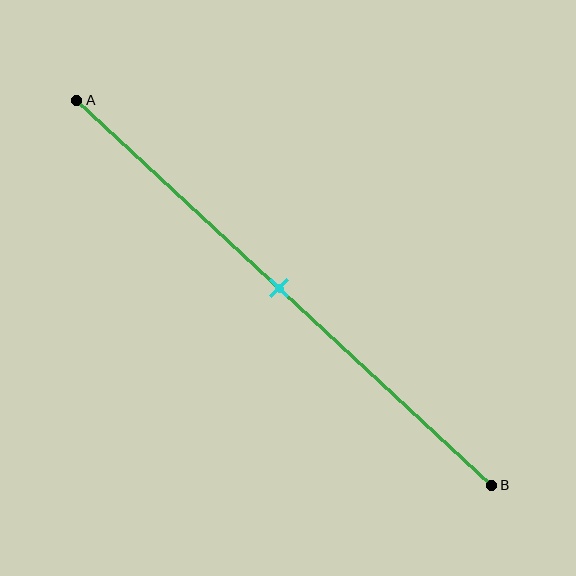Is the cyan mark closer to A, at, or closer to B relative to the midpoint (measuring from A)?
The cyan mark is approximately at the midpoint of segment AB.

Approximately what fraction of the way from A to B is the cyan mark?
The cyan mark is approximately 50% of the way from A to B.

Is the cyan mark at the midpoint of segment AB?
Yes, the mark is approximately at the midpoint.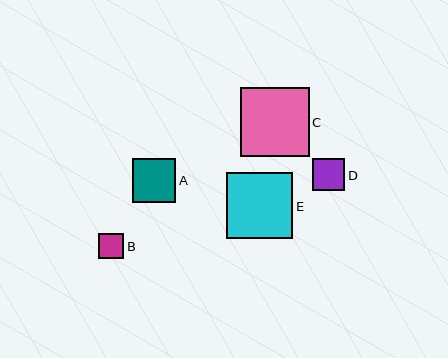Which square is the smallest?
Square B is the smallest with a size of approximately 25 pixels.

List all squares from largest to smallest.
From largest to smallest: C, E, A, D, B.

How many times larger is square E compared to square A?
Square E is approximately 1.5 times the size of square A.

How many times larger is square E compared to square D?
Square E is approximately 2.1 times the size of square D.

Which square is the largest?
Square C is the largest with a size of approximately 69 pixels.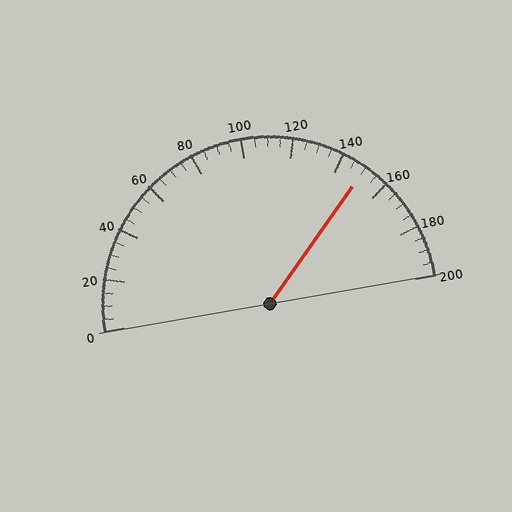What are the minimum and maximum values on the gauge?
The gauge ranges from 0 to 200.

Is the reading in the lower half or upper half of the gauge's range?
The reading is in the upper half of the range (0 to 200).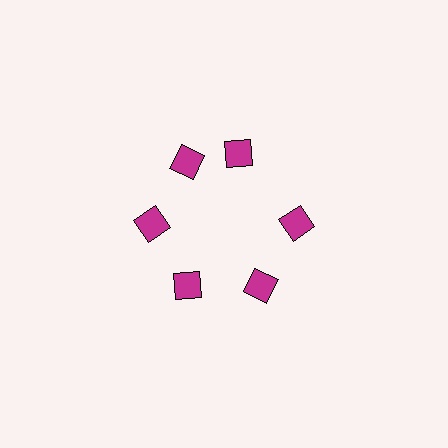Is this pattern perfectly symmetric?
No. The 6 magenta diamonds are arranged in a ring, but one element near the 1 o'clock position is rotated out of alignment along the ring, breaking the 6-fold rotational symmetry.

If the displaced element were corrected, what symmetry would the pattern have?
It would have 6-fold rotational symmetry — the pattern would map onto itself every 60 degrees.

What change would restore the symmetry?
The symmetry would be restored by rotating it back into even spacing with its neighbors so that all 6 diamonds sit at equal angles and equal distance from the center.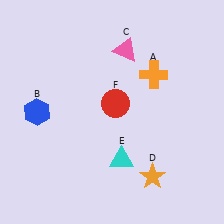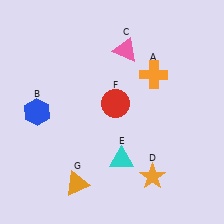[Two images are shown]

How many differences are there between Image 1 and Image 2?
There is 1 difference between the two images.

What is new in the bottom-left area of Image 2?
An orange triangle (G) was added in the bottom-left area of Image 2.